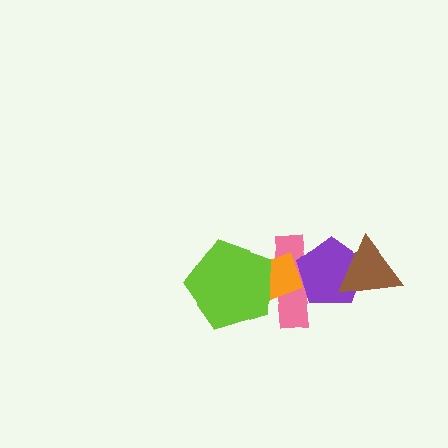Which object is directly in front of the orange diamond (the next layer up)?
The lime pentagon is directly in front of the orange diamond.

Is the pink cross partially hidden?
Yes, it is partially covered by another shape.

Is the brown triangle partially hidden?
No, no other shape covers it.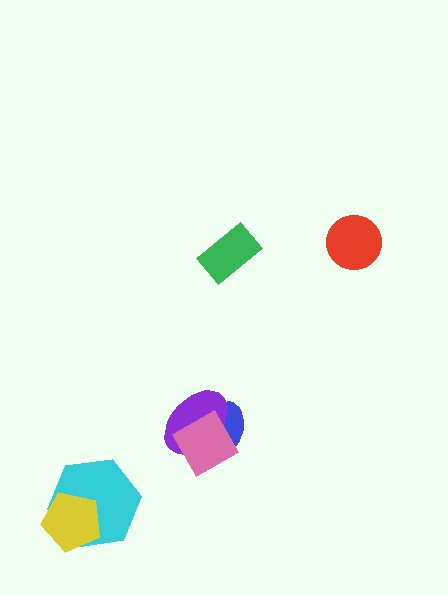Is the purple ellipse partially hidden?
Yes, it is partially covered by another shape.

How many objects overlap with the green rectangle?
0 objects overlap with the green rectangle.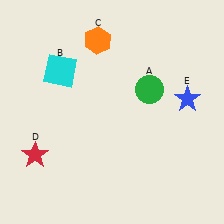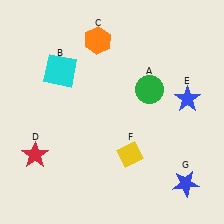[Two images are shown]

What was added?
A yellow diamond (F), a blue star (G) were added in Image 2.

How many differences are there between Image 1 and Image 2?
There are 2 differences between the two images.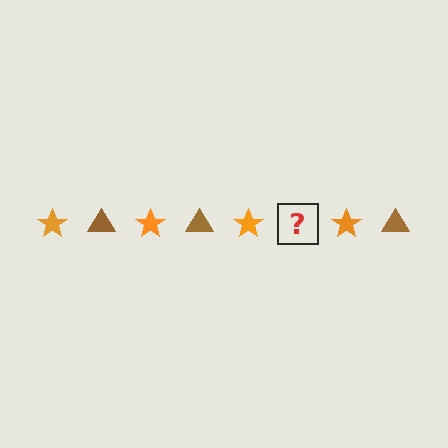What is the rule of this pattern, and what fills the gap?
The rule is that the pattern alternates between orange star and brown triangle. The gap should be filled with a brown triangle.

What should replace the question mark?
The question mark should be replaced with a brown triangle.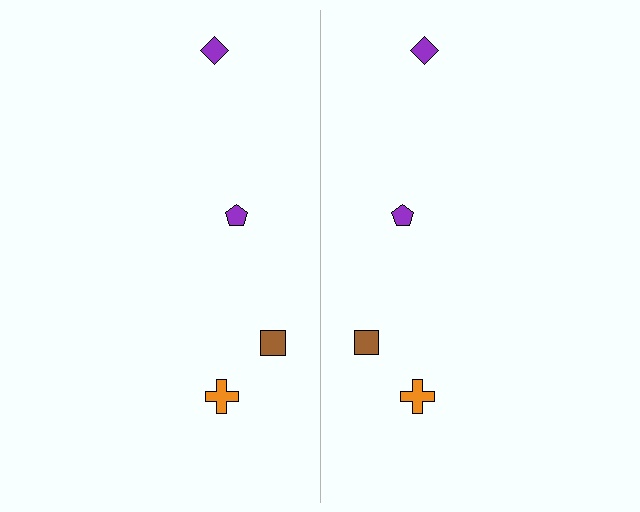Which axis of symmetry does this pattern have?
The pattern has a vertical axis of symmetry running through the center of the image.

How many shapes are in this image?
There are 8 shapes in this image.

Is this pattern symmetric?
Yes, this pattern has bilateral (reflection) symmetry.